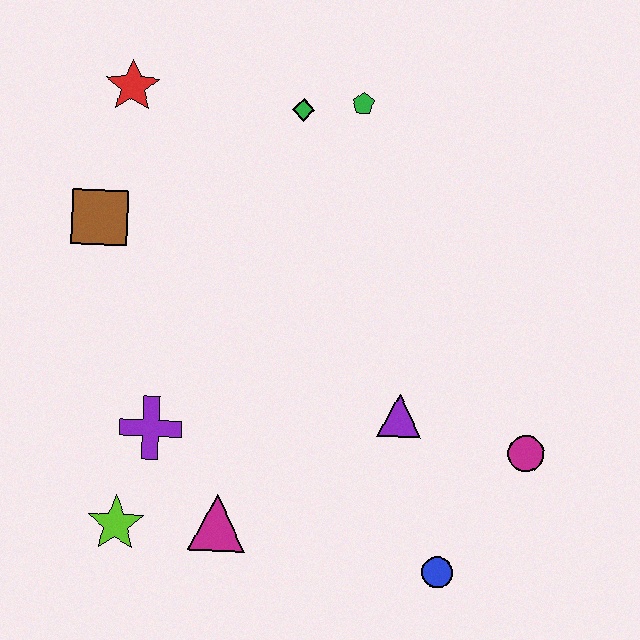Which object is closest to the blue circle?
The magenta circle is closest to the blue circle.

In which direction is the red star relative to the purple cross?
The red star is above the purple cross.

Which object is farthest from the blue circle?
The red star is farthest from the blue circle.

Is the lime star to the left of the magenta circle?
Yes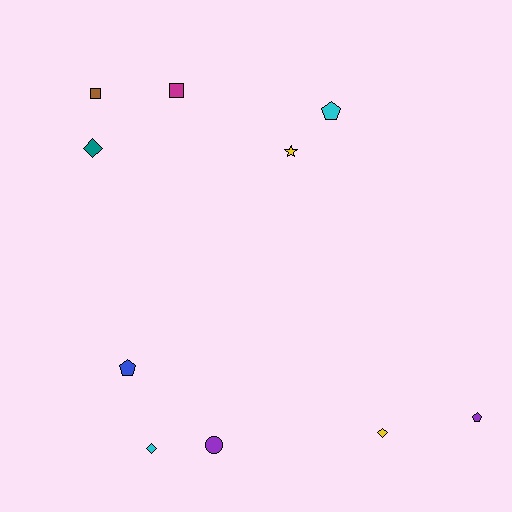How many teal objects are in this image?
There is 1 teal object.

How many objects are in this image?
There are 10 objects.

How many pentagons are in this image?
There are 3 pentagons.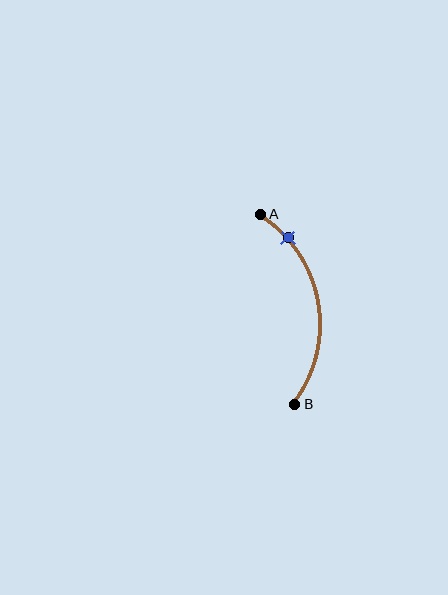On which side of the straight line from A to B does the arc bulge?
The arc bulges to the right of the straight line connecting A and B.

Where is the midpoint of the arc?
The arc midpoint is the point on the curve farthest from the straight line joining A and B. It sits to the right of that line.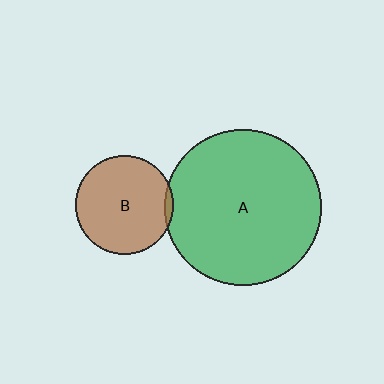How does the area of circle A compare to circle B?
Approximately 2.5 times.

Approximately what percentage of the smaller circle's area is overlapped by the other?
Approximately 5%.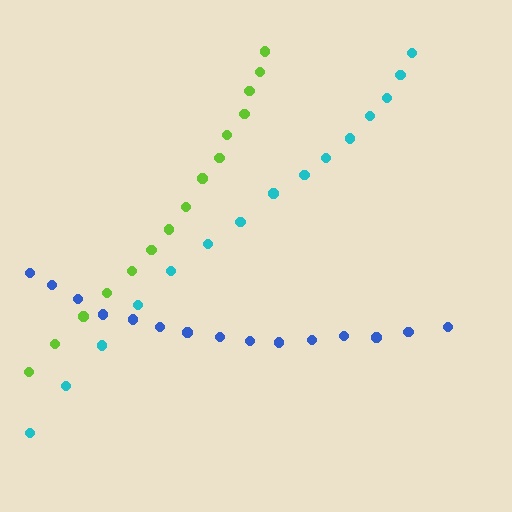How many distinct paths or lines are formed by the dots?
There are 3 distinct paths.